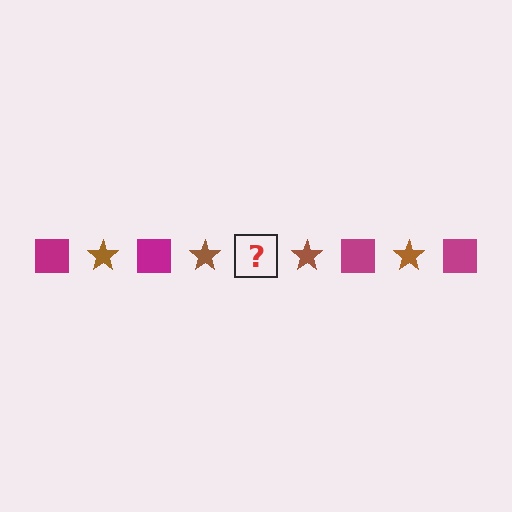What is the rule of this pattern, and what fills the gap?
The rule is that the pattern alternates between magenta square and brown star. The gap should be filled with a magenta square.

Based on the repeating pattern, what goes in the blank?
The blank should be a magenta square.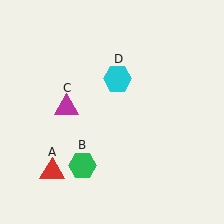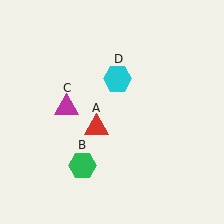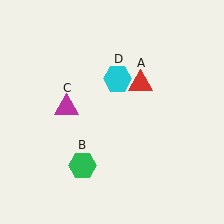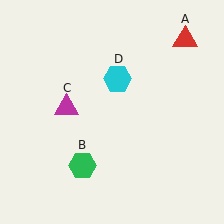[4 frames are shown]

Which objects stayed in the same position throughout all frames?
Green hexagon (object B) and magenta triangle (object C) and cyan hexagon (object D) remained stationary.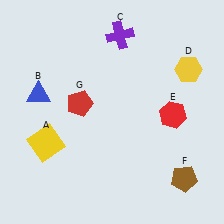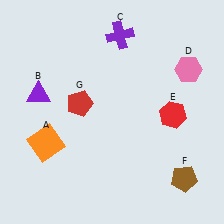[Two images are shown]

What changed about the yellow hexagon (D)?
In Image 1, D is yellow. In Image 2, it changed to pink.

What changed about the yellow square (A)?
In Image 1, A is yellow. In Image 2, it changed to orange.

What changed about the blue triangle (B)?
In Image 1, B is blue. In Image 2, it changed to purple.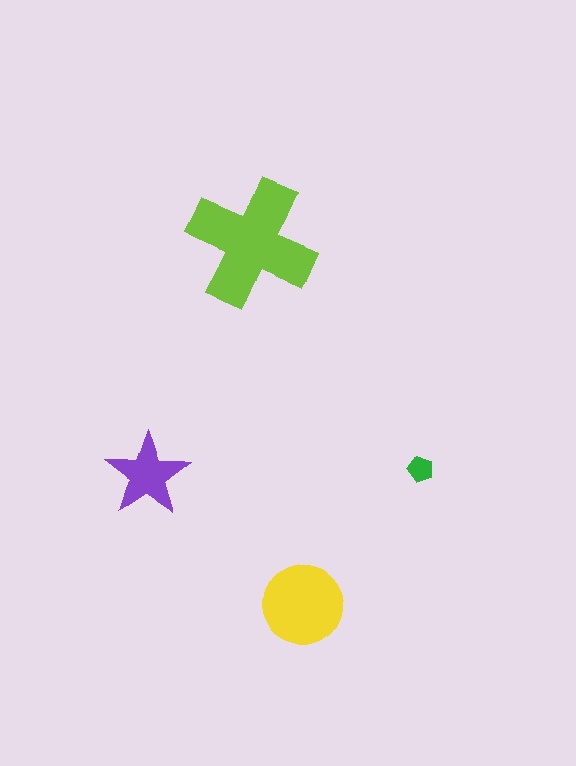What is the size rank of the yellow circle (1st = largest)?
2nd.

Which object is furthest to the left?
The purple star is leftmost.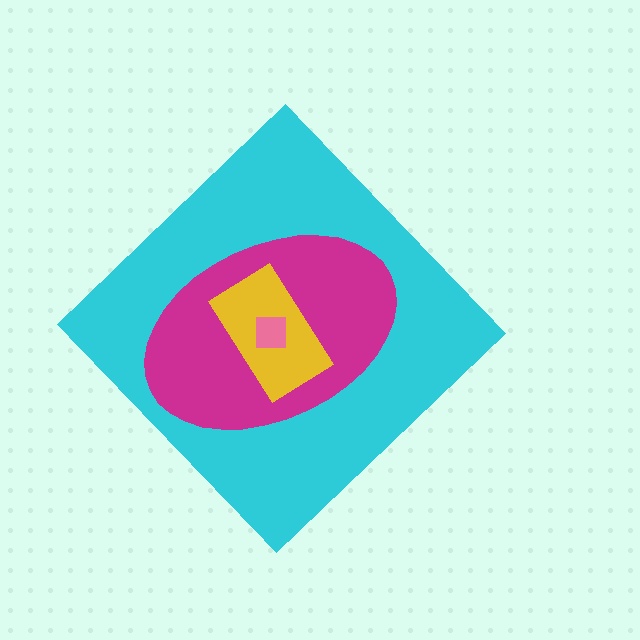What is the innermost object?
The pink square.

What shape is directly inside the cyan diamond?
The magenta ellipse.